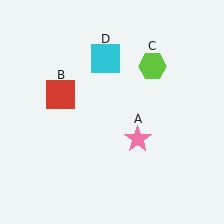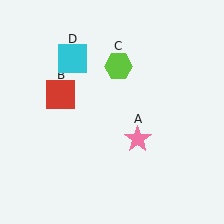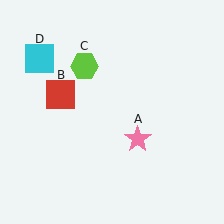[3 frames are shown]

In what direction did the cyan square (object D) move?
The cyan square (object D) moved left.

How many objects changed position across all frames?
2 objects changed position: lime hexagon (object C), cyan square (object D).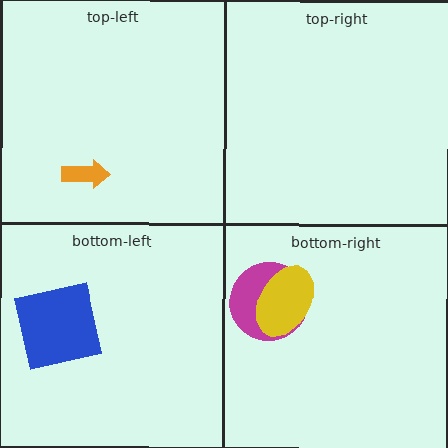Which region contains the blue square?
The bottom-left region.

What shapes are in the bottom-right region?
The magenta circle, the yellow ellipse.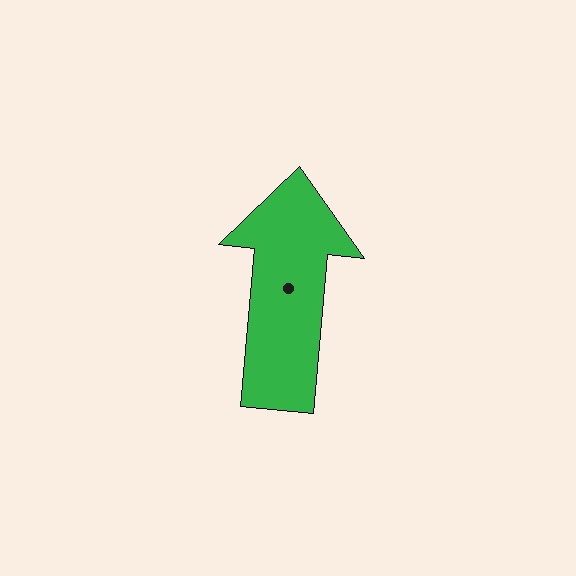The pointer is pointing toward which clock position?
Roughly 12 o'clock.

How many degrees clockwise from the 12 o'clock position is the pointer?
Approximately 5 degrees.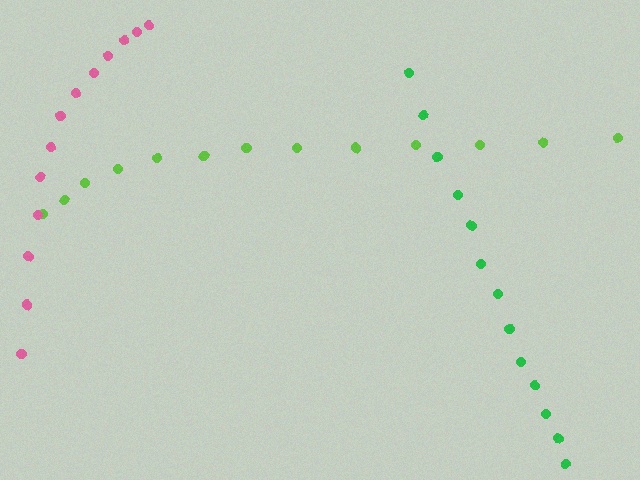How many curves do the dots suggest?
There are 3 distinct paths.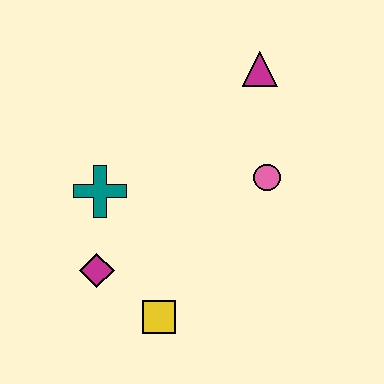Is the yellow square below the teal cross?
Yes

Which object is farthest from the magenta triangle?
The yellow square is farthest from the magenta triangle.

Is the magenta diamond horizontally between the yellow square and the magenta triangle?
No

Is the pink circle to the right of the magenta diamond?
Yes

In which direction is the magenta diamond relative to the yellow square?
The magenta diamond is to the left of the yellow square.